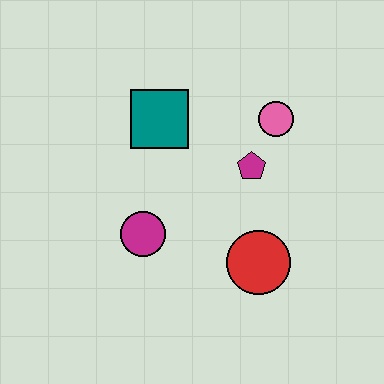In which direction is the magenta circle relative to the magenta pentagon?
The magenta circle is to the left of the magenta pentagon.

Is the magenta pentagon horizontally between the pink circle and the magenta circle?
Yes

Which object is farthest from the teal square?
The red circle is farthest from the teal square.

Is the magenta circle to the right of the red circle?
No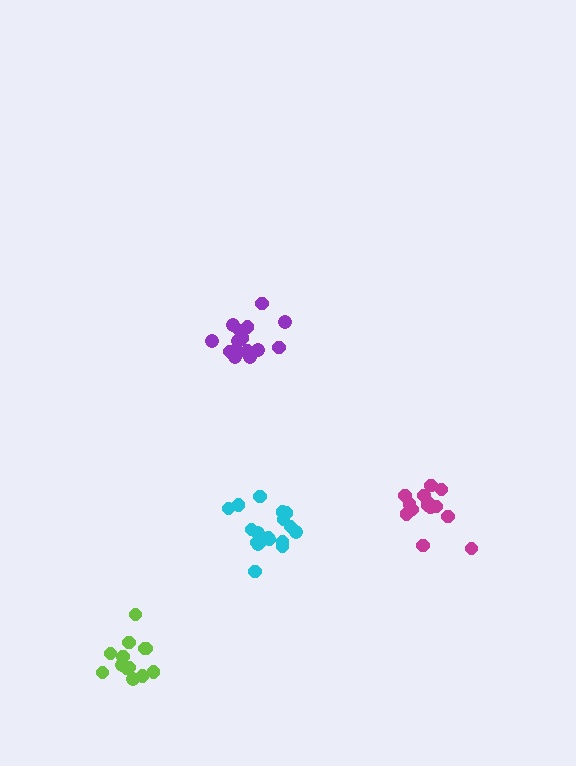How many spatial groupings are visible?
There are 4 spatial groupings.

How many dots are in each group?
Group 1: 13 dots, Group 2: 16 dots, Group 3: 18 dots, Group 4: 14 dots (61 total).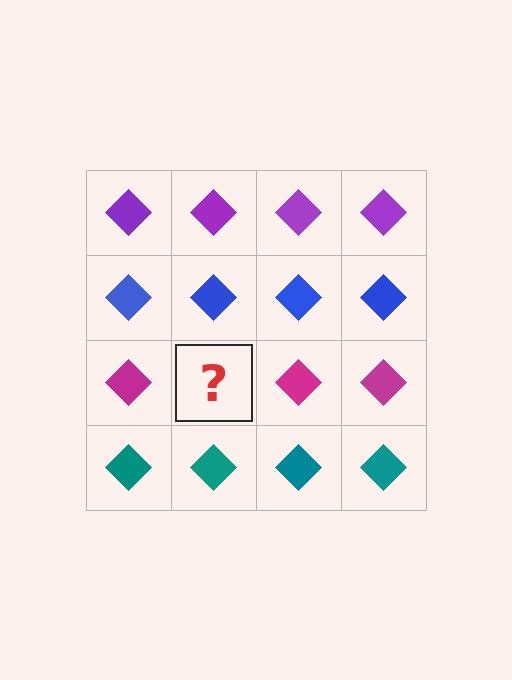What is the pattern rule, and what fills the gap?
The rule is that each row has a consistent color. The gap should be filled with a magenta diamond.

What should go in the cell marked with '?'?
The missing cell should contain a magenta diamond.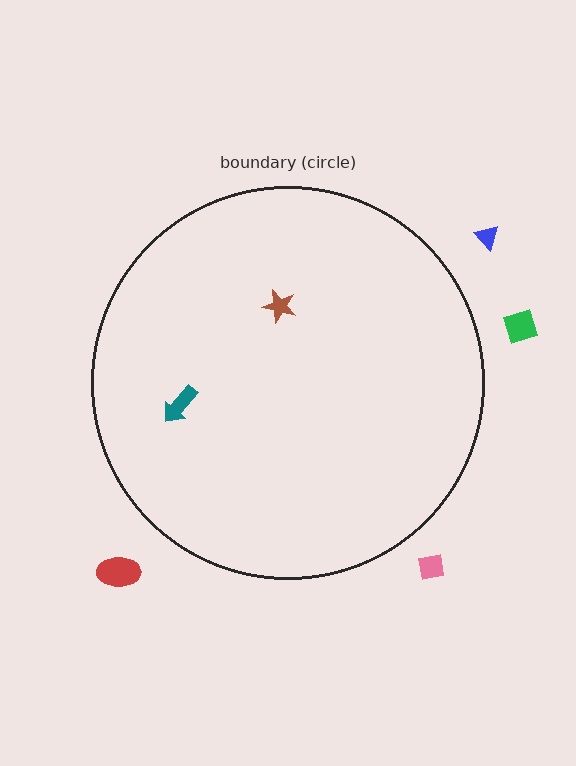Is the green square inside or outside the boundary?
Outside.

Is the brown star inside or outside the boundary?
Inside.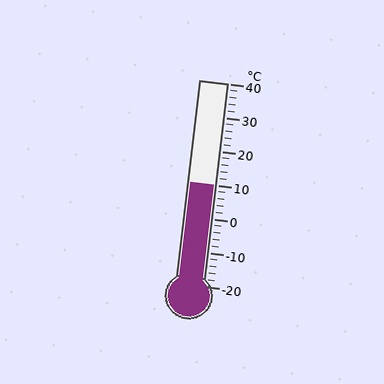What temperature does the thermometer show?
The thermometer shows approximately 10°C.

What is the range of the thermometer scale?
The thermometer scale ranges from -20°C to 40°C.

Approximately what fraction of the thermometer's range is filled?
The thermometer is filled to approximately 50% of its range.